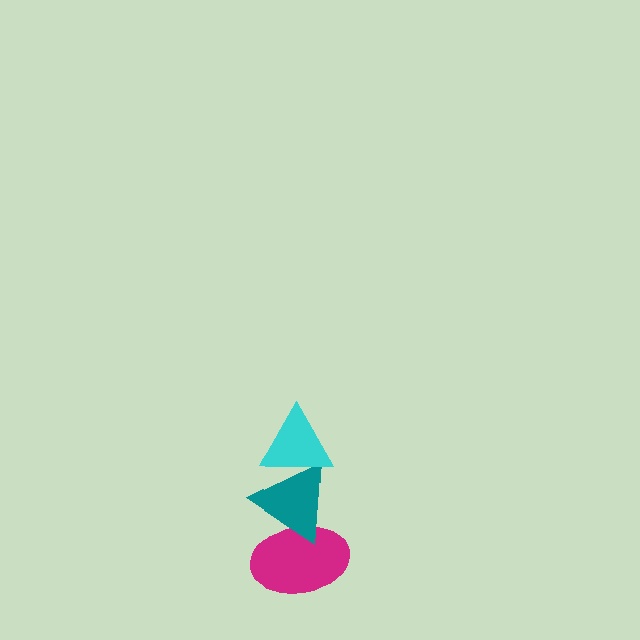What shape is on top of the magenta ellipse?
The teal triangle is on top of the magenta ellipse.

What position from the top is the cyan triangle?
The cyan triangle is 1st from the top.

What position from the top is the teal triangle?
The teal triangle is 2nd from the top.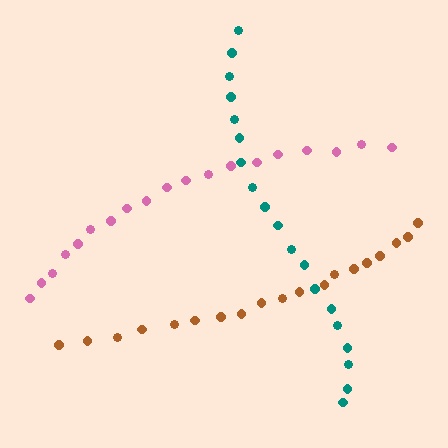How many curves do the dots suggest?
There are 3 distinct paths.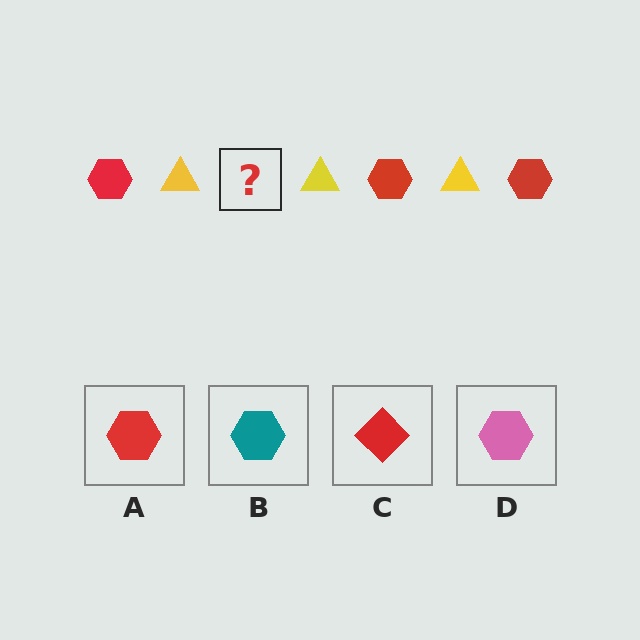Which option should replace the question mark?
Option A.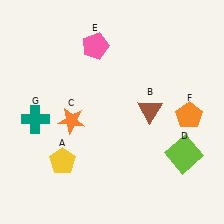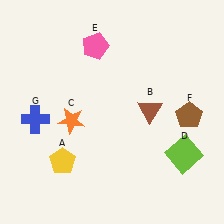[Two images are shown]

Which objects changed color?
F changed from orange to brown. G changed from teal to blue.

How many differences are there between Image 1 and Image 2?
There are 2 differences between the two images.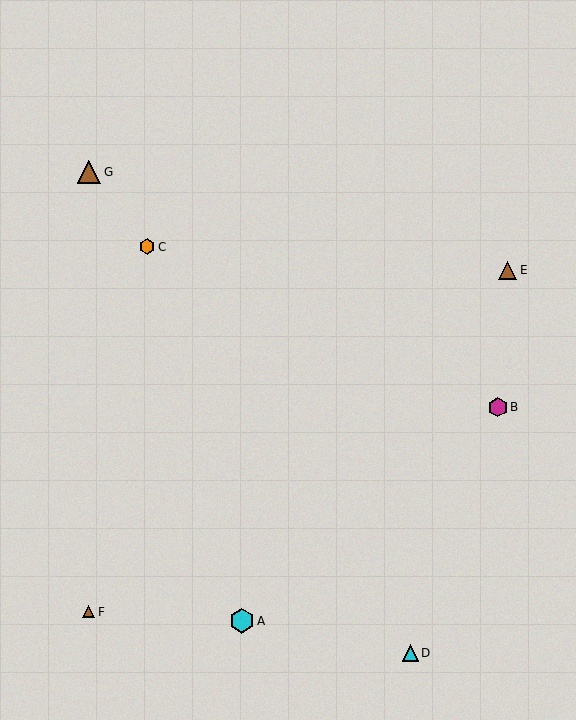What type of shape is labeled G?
Shape G is a brown triangle.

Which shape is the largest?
The cyan hexagon (labeled A) is the largest.